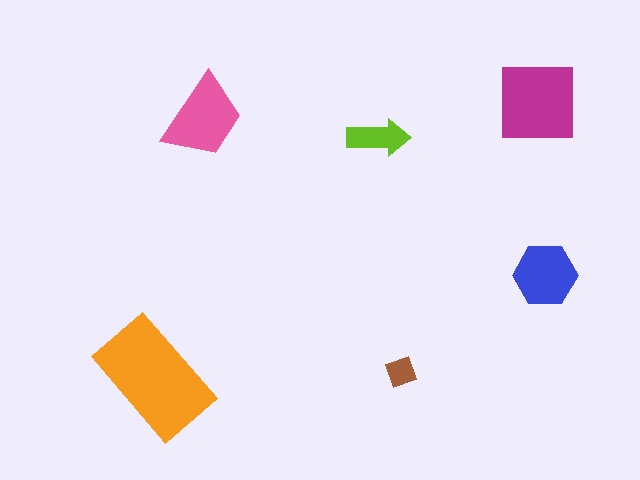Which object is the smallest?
The brown diamond.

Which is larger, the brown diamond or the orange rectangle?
The orange rectangle.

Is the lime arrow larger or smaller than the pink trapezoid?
Smaller.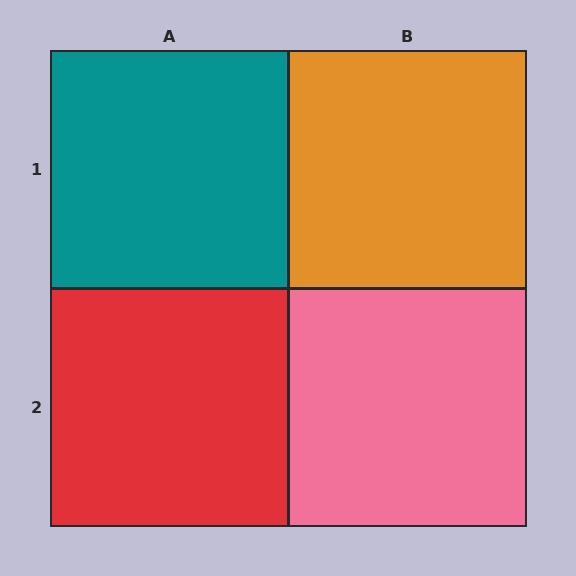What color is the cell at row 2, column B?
Pink.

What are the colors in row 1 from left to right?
Teal, orange.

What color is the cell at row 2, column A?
Red.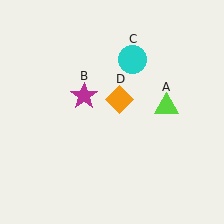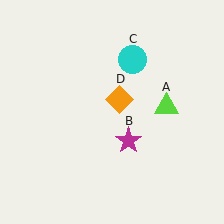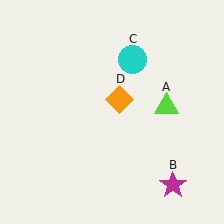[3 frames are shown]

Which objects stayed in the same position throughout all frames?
Lime triangle (object A) and cyan circle (object C) and orange diamond (object D) remained stationary.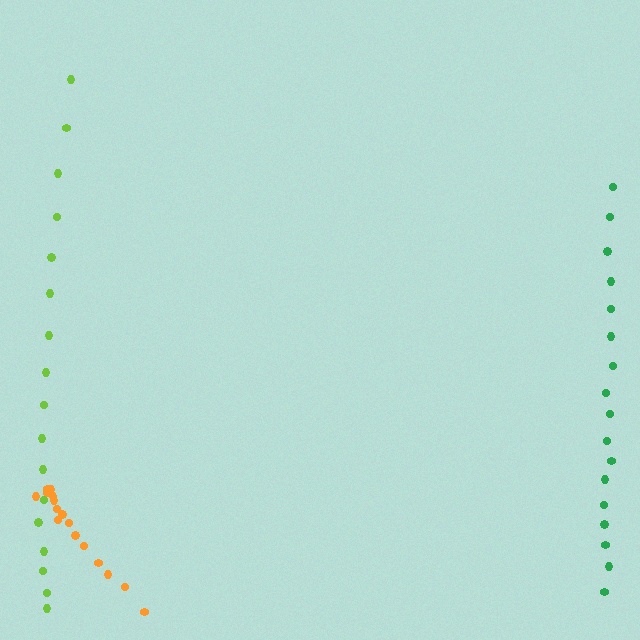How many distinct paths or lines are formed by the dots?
There are 3 distinct paths.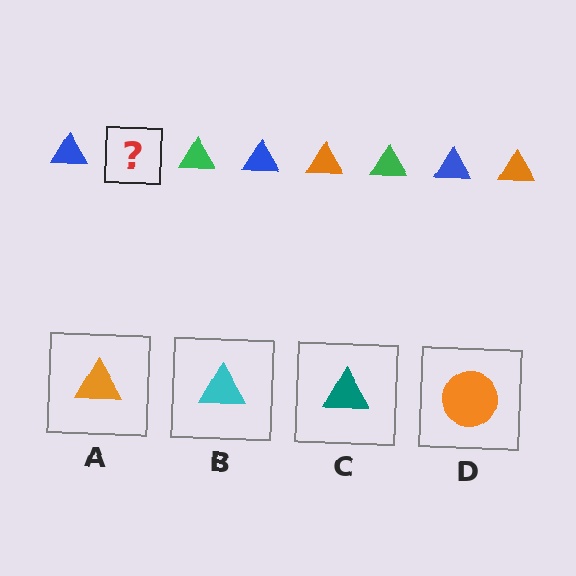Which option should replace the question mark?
Option A.